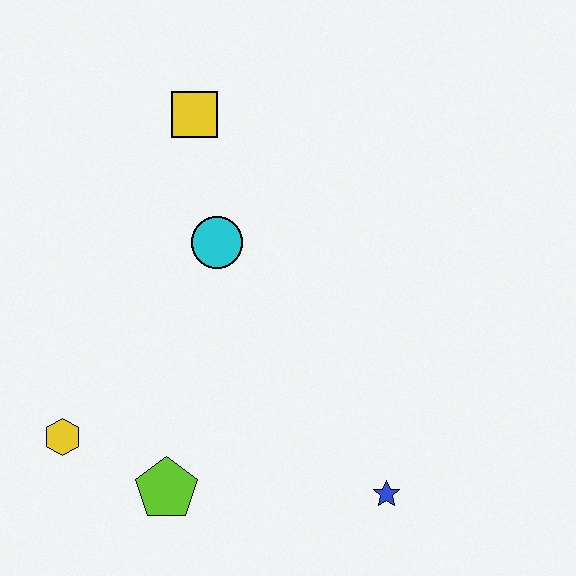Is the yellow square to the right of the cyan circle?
No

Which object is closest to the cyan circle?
The yellow square is closest to the cyan circle.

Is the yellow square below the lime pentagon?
No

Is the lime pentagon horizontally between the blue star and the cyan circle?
No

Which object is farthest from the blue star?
The yellow square is farthest from the blue star.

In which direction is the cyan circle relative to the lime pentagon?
The cyan circle is above the lime pentagon.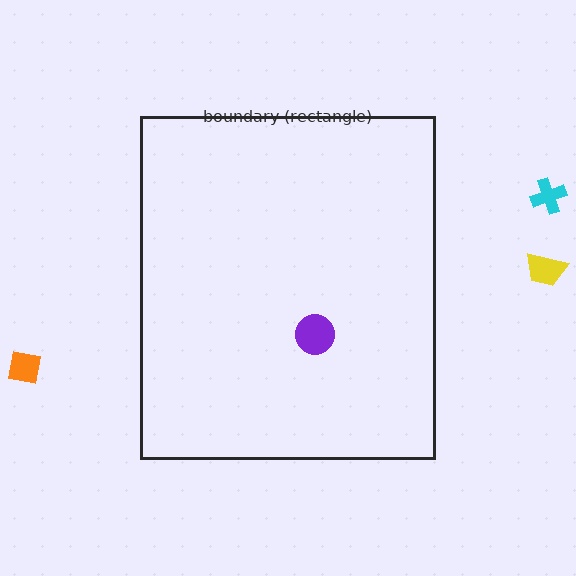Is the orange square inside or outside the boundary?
Outside.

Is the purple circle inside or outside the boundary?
Inside.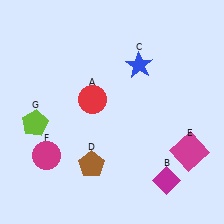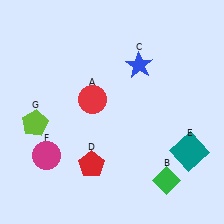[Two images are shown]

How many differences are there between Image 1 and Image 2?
There are 3 differences between the two images.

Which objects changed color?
B changed from magenta to green. D changed from brown to red. E changed from magenta to teal.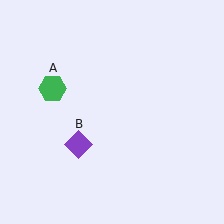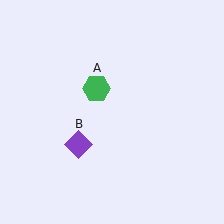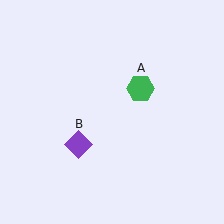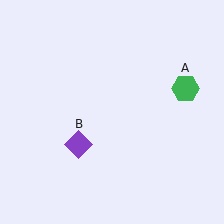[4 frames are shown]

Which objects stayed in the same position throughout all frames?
Purple diamond (object B) remained stationary.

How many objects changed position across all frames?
1 object changed position: green hexagon (object A).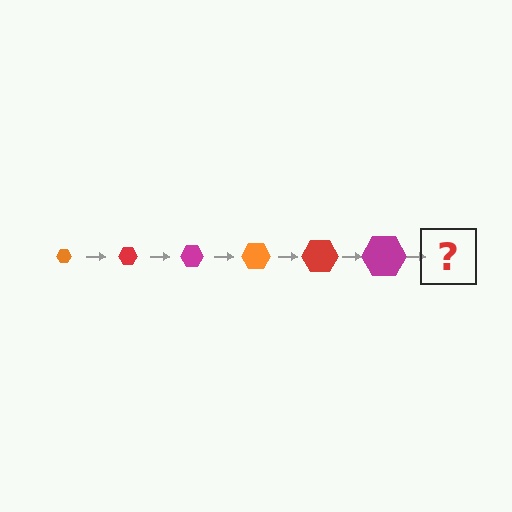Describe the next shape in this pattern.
It should be an orange hexagon, larger than the previous one.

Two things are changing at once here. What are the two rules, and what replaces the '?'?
The two rules are that the hexagon grows larger each step and the color cycles through orange, red, and magenta. The '?' should be an orange hexagon, larger than the previous one.